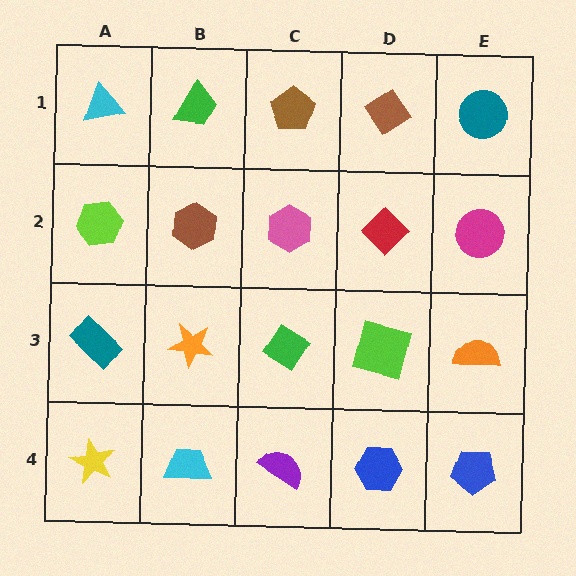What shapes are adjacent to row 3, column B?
A brown hexagon (row 2, column B), a cyan trapezoid (row 4, column B), a teal rectangle (row 3, column A), a green diamond (row 3, column C).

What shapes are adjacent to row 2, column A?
A cyan triangle (row 1, column A), a teal rectangle (row 3, column A), a brown hexagon (row 2, column B).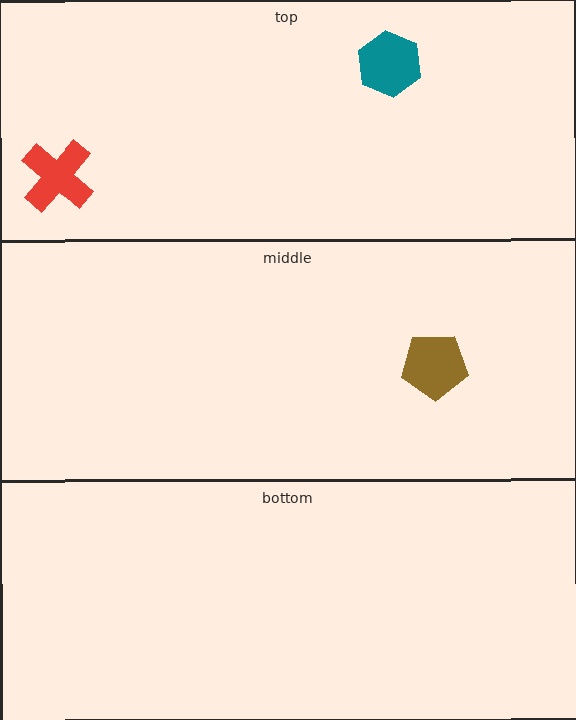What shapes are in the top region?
The red cross, the teal hexagon.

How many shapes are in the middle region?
1.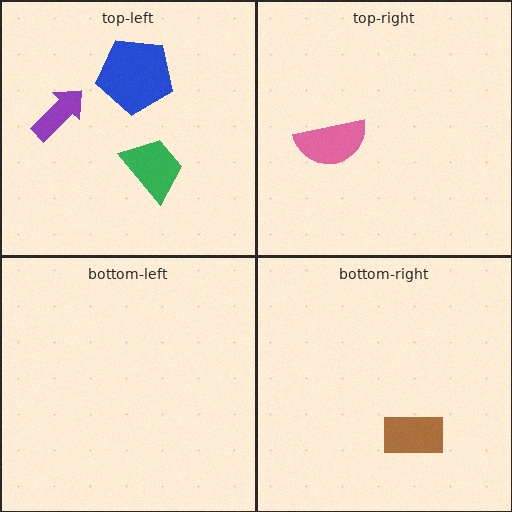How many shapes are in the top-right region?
1.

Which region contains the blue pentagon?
The top-left region.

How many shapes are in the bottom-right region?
1.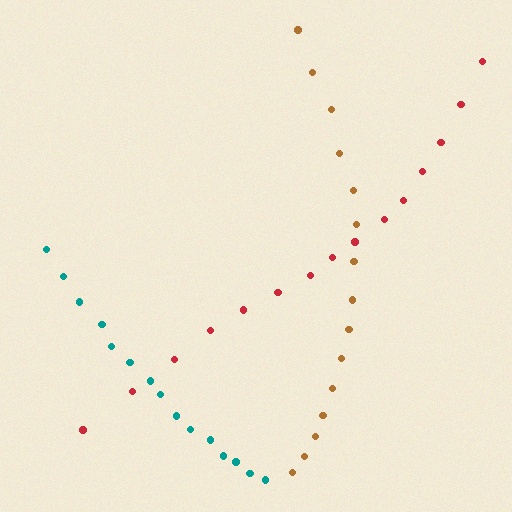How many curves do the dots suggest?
There are 3 distinct paths.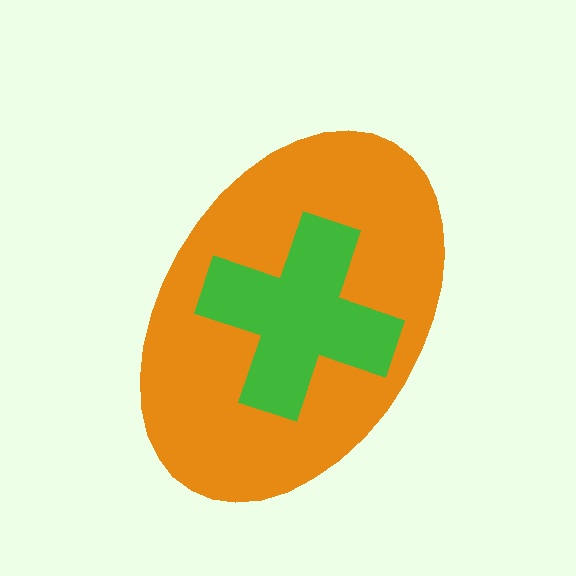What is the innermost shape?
The green cross.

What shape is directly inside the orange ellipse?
The green cross.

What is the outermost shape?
The orange ellipse.